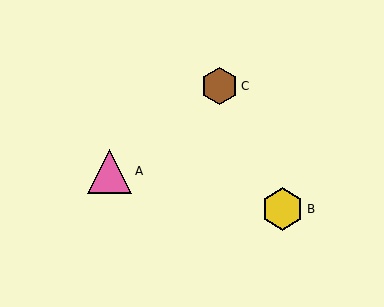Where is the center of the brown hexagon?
The center of the brown hexagon is at (219, 86).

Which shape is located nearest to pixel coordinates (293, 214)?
The yellow hexagon (labeled B) at (282, 209) is nearest to that location.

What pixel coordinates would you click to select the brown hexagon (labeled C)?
Click at (219, 86) to select the brown hexagon C.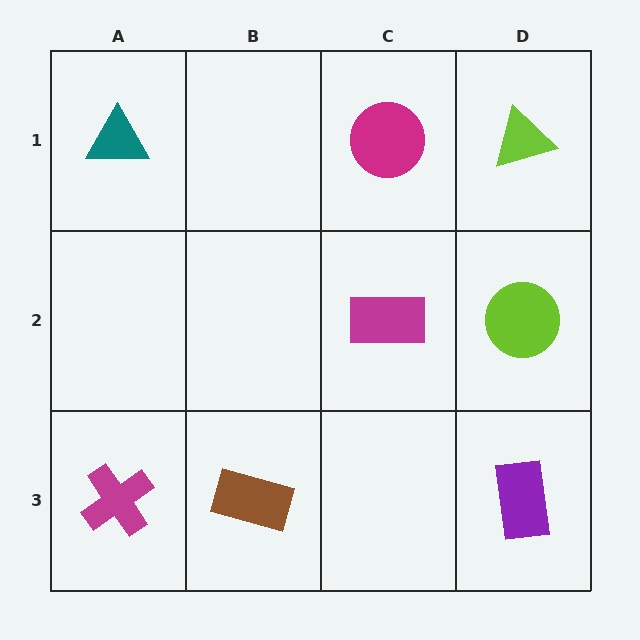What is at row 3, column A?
A magenta cross.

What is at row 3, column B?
A brown rectangle.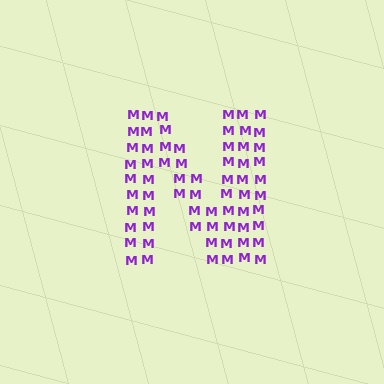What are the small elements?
The small elements are letter M's.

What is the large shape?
The large shape is the letter N.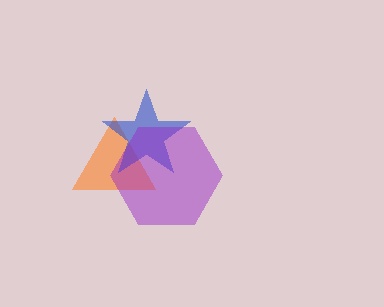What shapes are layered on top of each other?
The layered shapes are: an orange triangle, a blue star, a purple hexagon.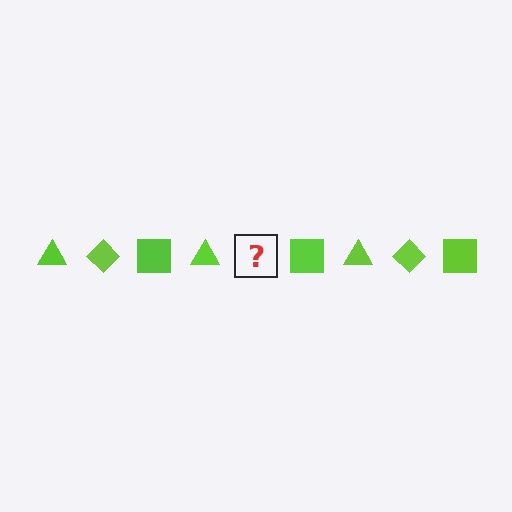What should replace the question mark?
The question mark should be replaced with a lime diamond.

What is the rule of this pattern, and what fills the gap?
The rule is that the pattern cycles through triangle, diamond, square shapes in lime. The gap should be filled with a lime diamond.